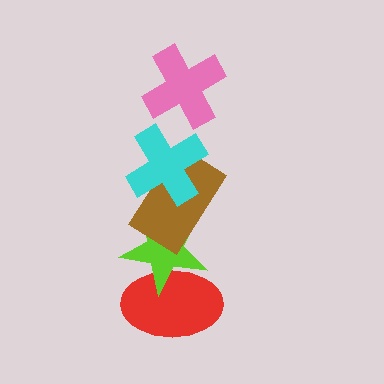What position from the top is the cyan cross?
The cyan cross is 2nd from the top.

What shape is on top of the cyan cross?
The pink cross is on top of the cyan cross.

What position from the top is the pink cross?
The pink cross is 1st from the top.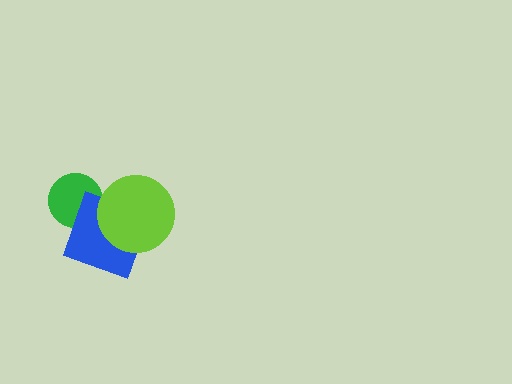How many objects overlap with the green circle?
1 object overlaps with the green circle.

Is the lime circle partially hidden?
No, no other shape covers it.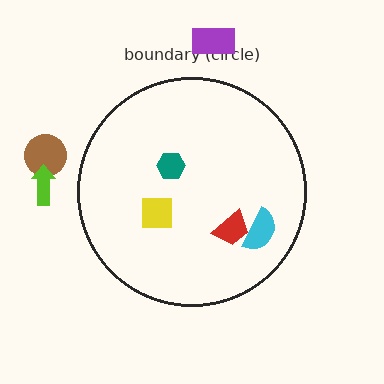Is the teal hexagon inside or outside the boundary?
Inside.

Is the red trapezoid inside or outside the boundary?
Inside.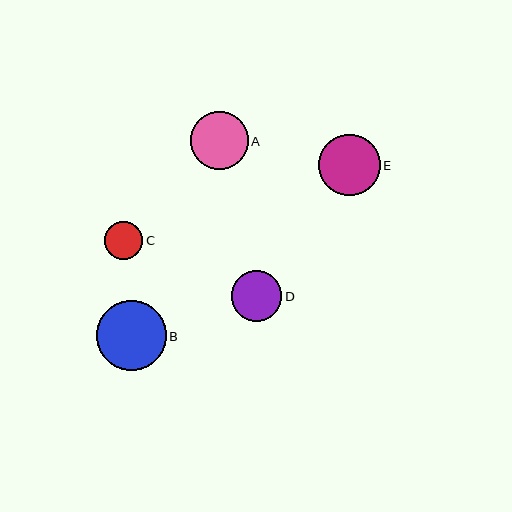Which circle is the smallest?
Circle C is the smallest with a size of approximately 38 pixels.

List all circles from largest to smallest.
From largest to smallest: B, E, A, D, C.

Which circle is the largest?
Circle B is the largest with a size of approximately 70 pixels.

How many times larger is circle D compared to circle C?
Circle D is approximately 1.3 times the size of circle C.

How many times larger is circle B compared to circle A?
Circle B is approximately 1.2 times the size of circle A.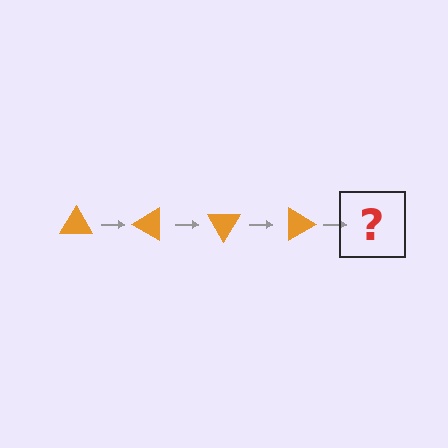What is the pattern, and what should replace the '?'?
The pattern is that the triangle rotates 30 degrees each step. The '?' should be an orange triangle rotated 120 degrees.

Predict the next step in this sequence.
The next step is an orange triangle rotated 120 degrees.